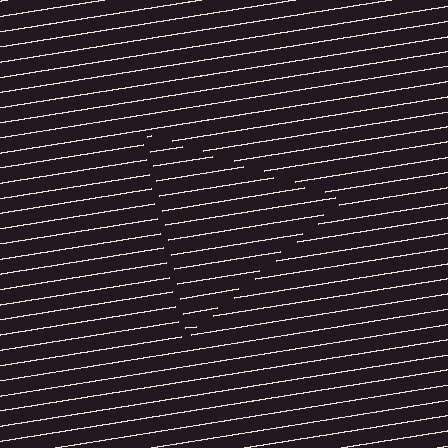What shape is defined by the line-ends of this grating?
An illusory triangle. The interior of the shape contains the same grating, shifted by half a period — the contour is defined by the phase discontinuity where line-ends from the inner and outer gratings abut.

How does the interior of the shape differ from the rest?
The interior of the shape contains the same grating, shifted by half a period — the contour is defined by the phase discontinuity where line-ends from the inner and outer gratings abut.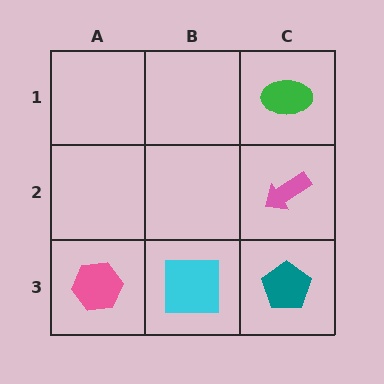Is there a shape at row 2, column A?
No, that cell is empty.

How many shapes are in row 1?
1 shape.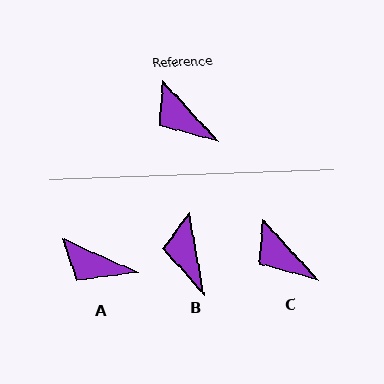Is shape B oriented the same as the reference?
No, it is off by about 32 degrees.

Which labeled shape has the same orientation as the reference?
C.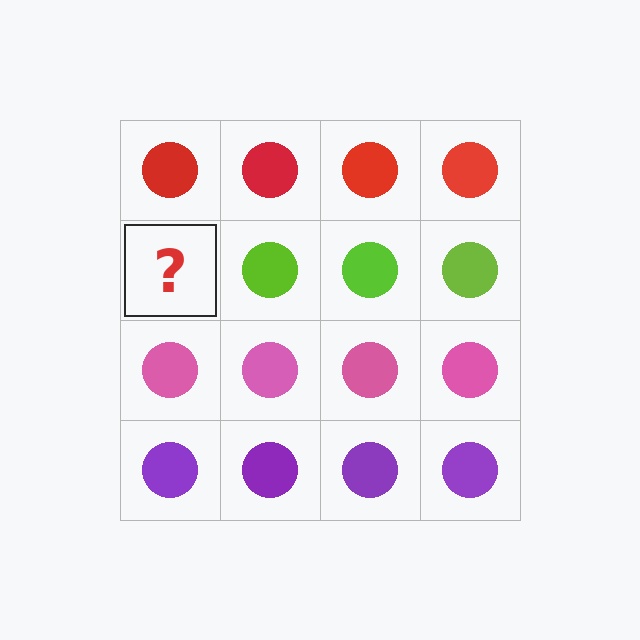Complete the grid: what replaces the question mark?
The question mark should be replaced with a lime circle.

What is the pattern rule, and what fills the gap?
The rule is that each row has a consistent color. The gap should be filled with a lime circle.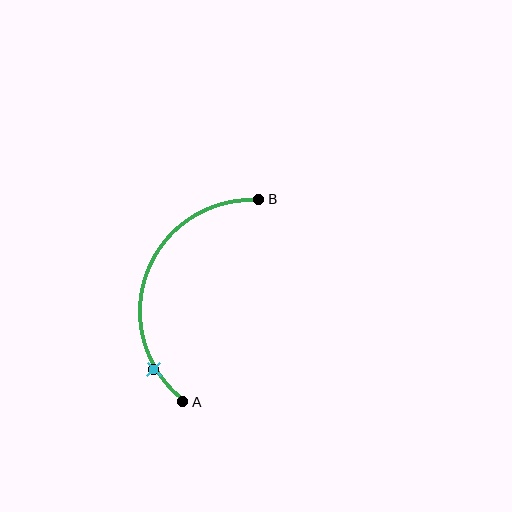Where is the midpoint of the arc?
The arc midpoint is the point on the curve farthest from the straight line joining A and B. It sits to the left of that line.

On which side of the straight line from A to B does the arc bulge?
The arc bulges to the left of the straight line connecting A and B.